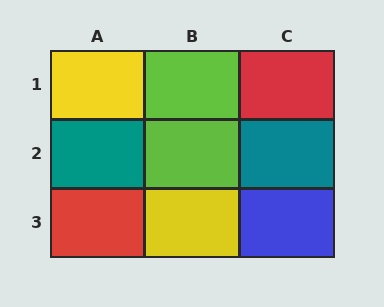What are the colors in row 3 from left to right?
Red, yellow, blue.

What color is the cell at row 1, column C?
Red.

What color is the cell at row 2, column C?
Teal.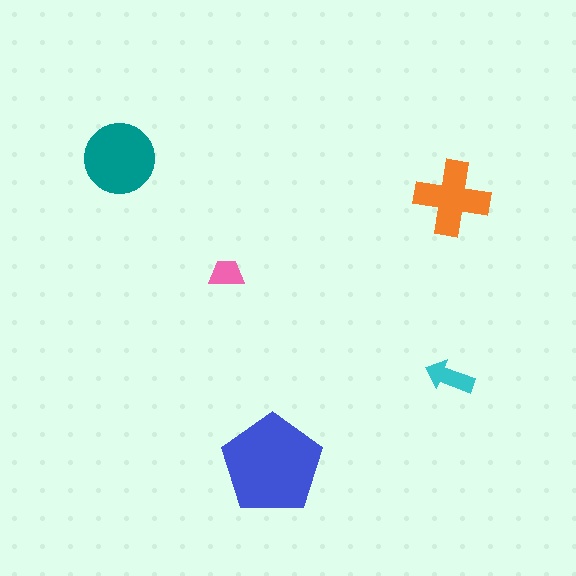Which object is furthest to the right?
The orange cross is rightmost.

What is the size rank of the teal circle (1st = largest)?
2nd.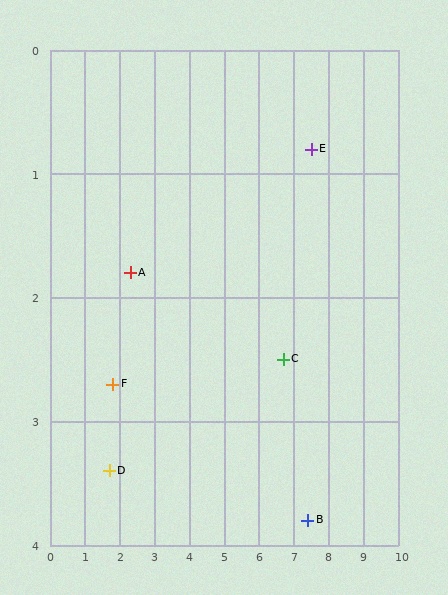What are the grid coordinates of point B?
Point B is at approximately (7.4, 3.8).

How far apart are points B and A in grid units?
Points B and A are about 5.5 grid units apart.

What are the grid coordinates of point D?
Point D is at approximately (1.7, 3.4).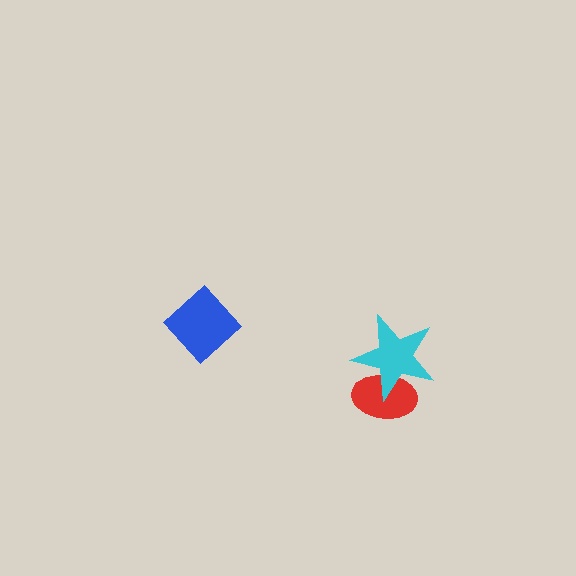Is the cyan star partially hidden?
No, no other shape covers it.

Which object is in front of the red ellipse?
The cyan star is in front of the red ellipse.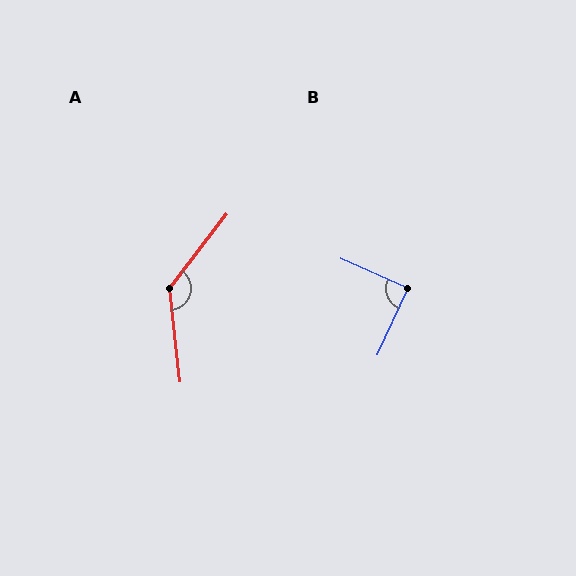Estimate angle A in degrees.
Approximately 136 degrees.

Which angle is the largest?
A, at approximately 136 degrees.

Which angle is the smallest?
B, at approximately 89 degrees.